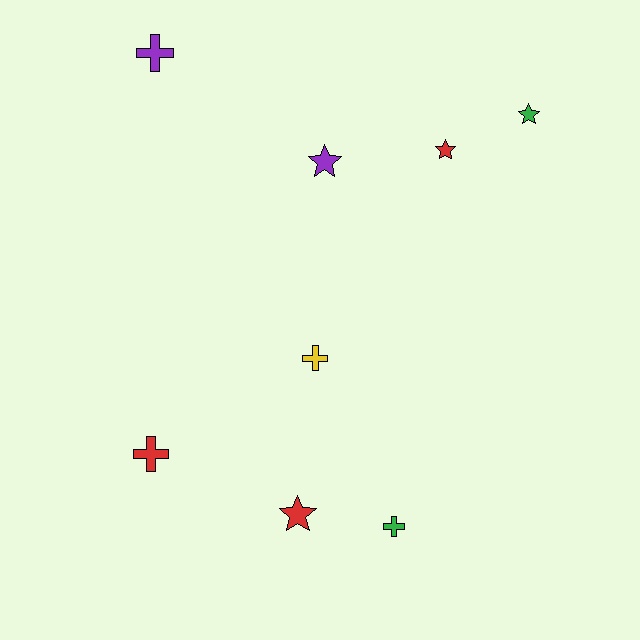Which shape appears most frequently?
Star, with 4 objects.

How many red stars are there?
There are 2 red stars.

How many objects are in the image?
There are 8 objects.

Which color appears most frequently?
Red, with 3 objects.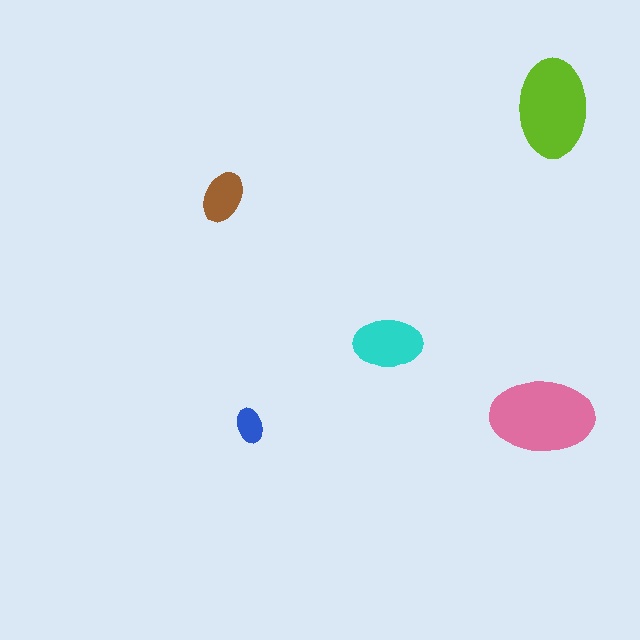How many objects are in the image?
There are 5 objects in the image.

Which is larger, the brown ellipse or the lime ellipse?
The lime one.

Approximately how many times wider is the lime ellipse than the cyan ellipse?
About 1.5 times wider.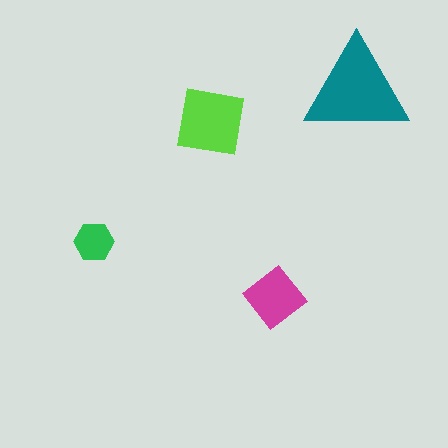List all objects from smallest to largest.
The green hexagon, the magenta diamond, the lime square, the teal triangle.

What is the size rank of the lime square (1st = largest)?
2nd.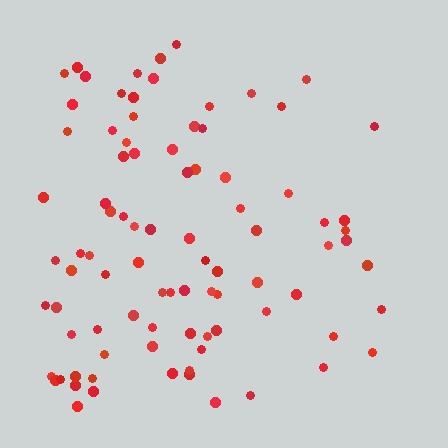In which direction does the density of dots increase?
From right to left, with the left side densest.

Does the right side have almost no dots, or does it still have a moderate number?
Still a moderate number, just noticeably fewer than the left.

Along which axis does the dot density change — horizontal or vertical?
Horizontal.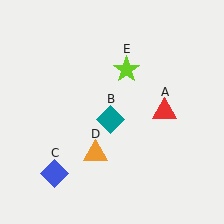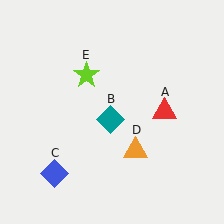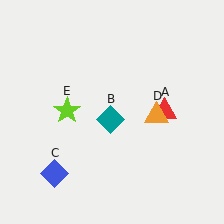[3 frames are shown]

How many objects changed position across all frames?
2 objects changed position: orange triangle (object D), lime star (object E).